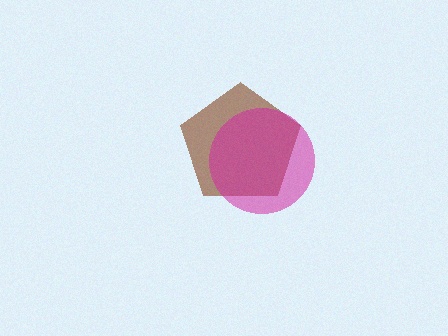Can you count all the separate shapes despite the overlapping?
Yes, there are 2 separate shapes.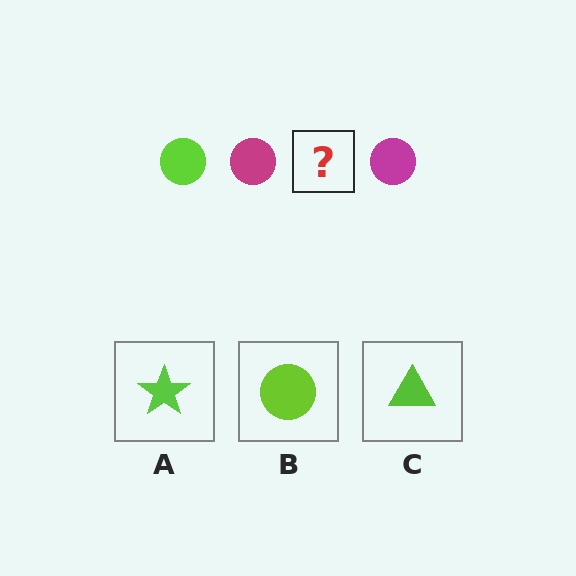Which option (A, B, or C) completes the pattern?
B.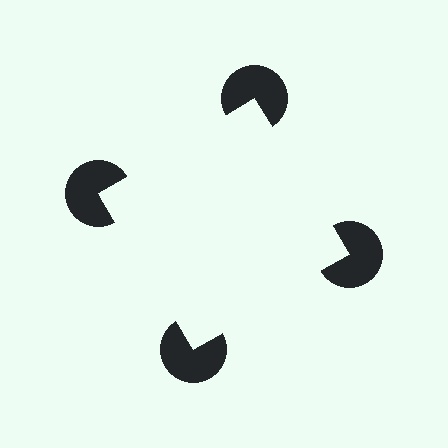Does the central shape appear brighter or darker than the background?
It typically appears slightly brighter than the background, even though no actual brightness change is drawn.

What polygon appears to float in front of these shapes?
An illusory square — its edges are inferred from the aligned wedge cuts in the pac-man discs, not physically drawn.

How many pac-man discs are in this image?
There are 4 — one at each vertex of the illusory square.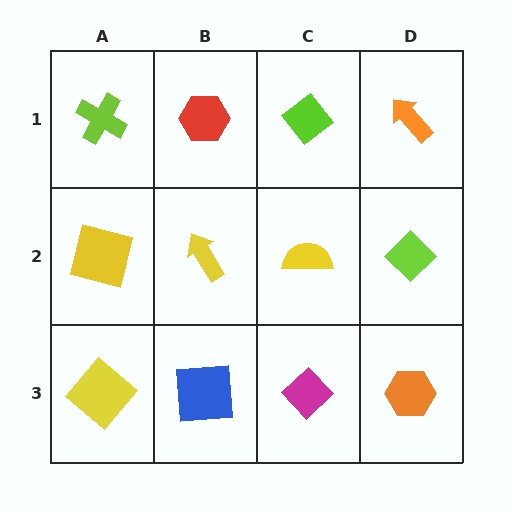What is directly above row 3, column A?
A yellow square.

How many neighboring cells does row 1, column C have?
3.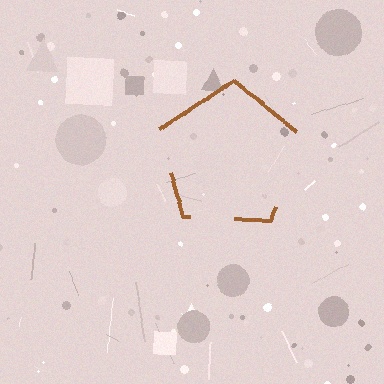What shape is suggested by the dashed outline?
The dashed outline suggests a pentagon.